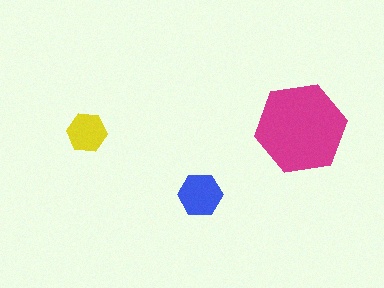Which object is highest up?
The magenta hexagon is topmost.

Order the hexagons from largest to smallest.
the magenta one, the blue one, the yellow one.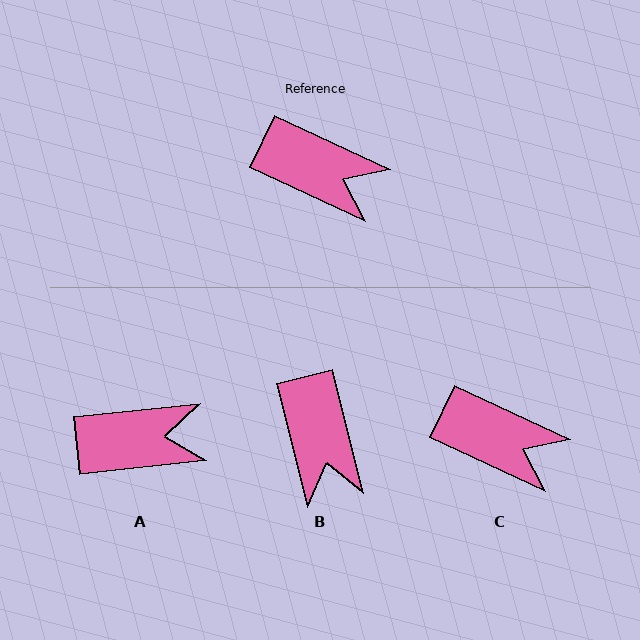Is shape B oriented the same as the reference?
No, it is off by about 51 degrees.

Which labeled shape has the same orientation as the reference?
C.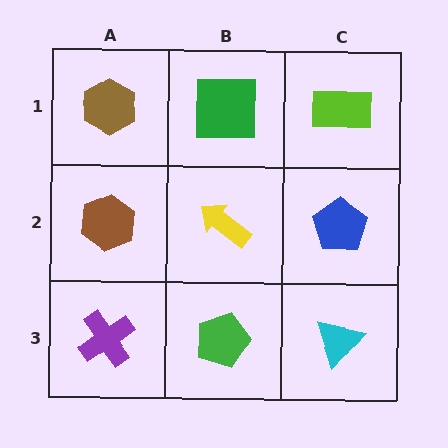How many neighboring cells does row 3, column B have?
3.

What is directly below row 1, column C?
A blue pentagon.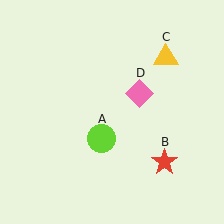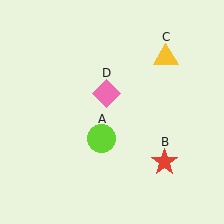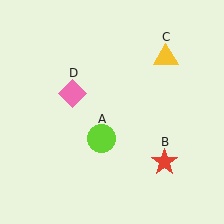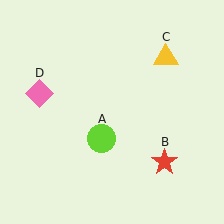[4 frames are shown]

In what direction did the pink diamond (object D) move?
The pink diamond (object D) moved left.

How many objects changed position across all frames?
1 object changed position: pink diamond (object D).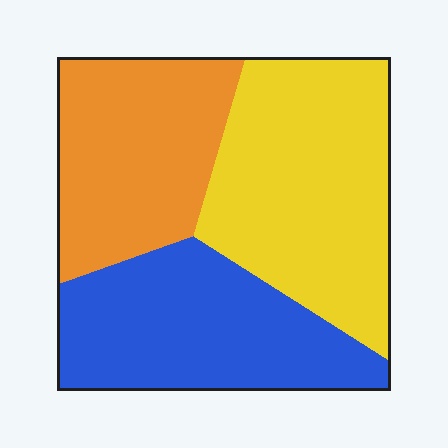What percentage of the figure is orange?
Orange covers 29% of the figure.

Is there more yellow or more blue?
Yellow.